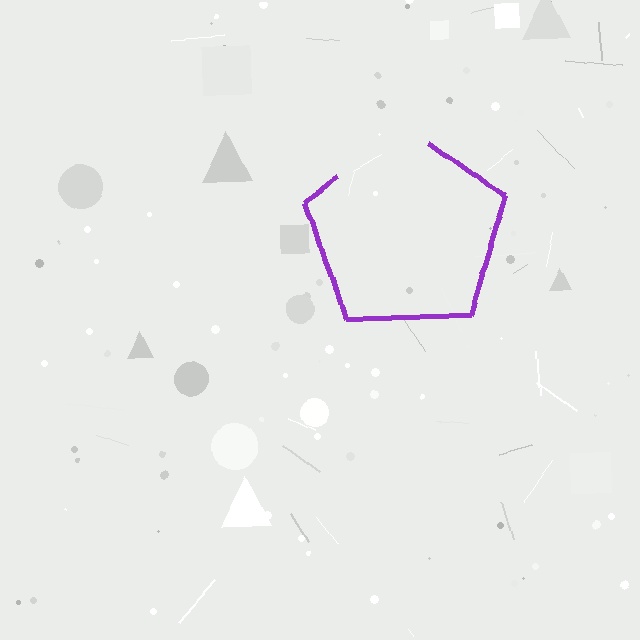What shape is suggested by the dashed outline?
The dashed outline suggests a pentagon.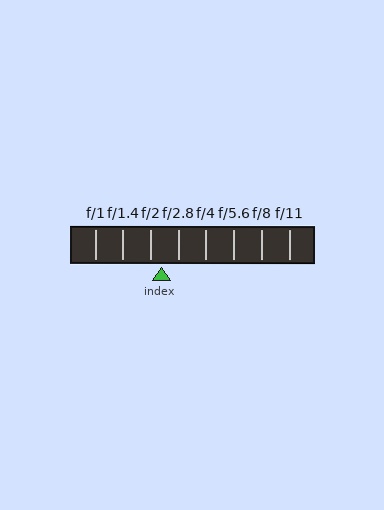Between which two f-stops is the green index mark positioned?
The index mark is between f/2 and f/2.8.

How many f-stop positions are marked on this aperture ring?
There are 8 f-stop positions marked.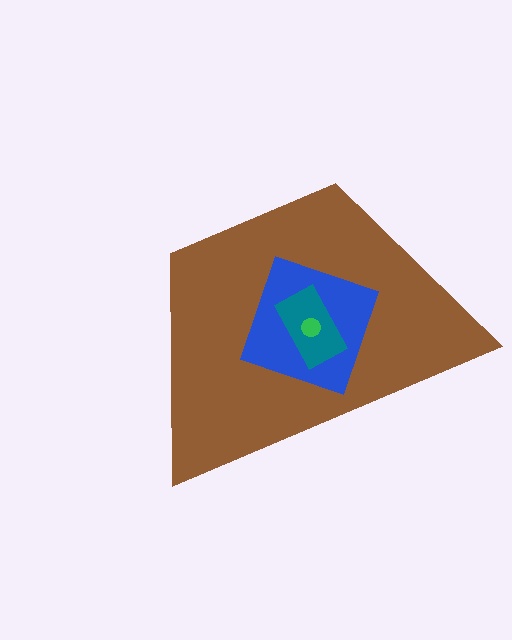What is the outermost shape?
The brown trapezoid.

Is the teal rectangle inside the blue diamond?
Yes.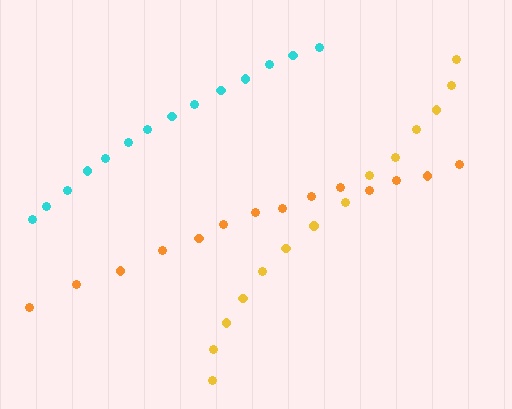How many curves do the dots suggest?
There are 3 distinct paths.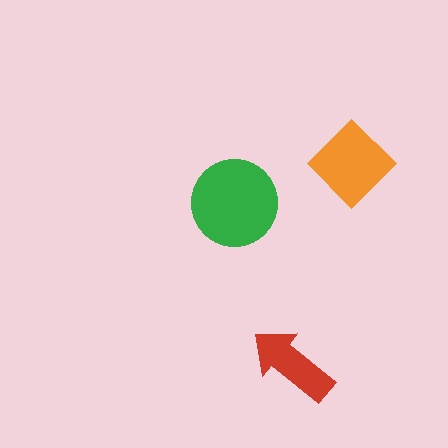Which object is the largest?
The green circle.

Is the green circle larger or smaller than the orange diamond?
Larger.